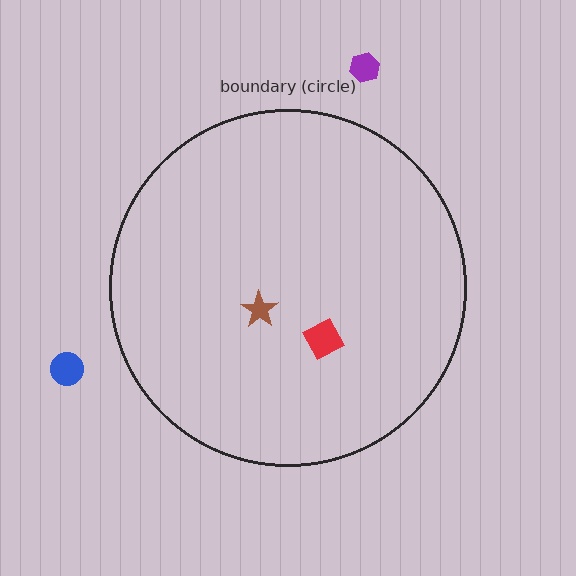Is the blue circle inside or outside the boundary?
Outside.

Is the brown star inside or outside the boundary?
Inside.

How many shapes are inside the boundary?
2 inside, 2 outside.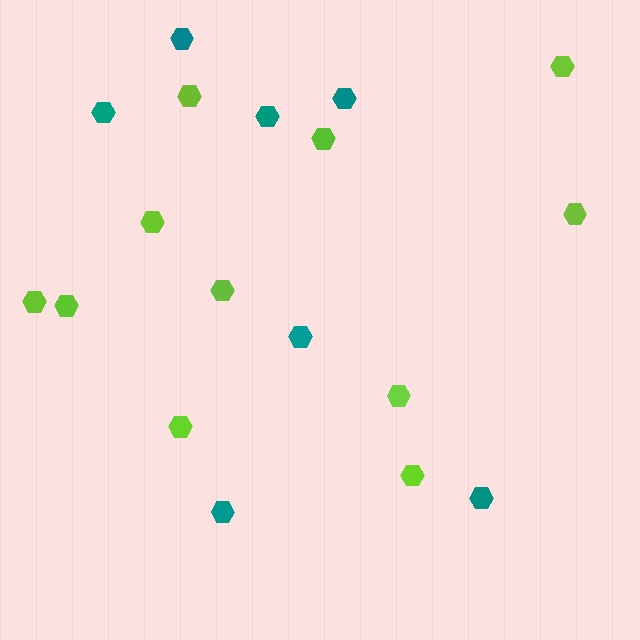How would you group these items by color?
There are 2 groups: one group of lime hexagons (11) and one group of teal hexagons (7).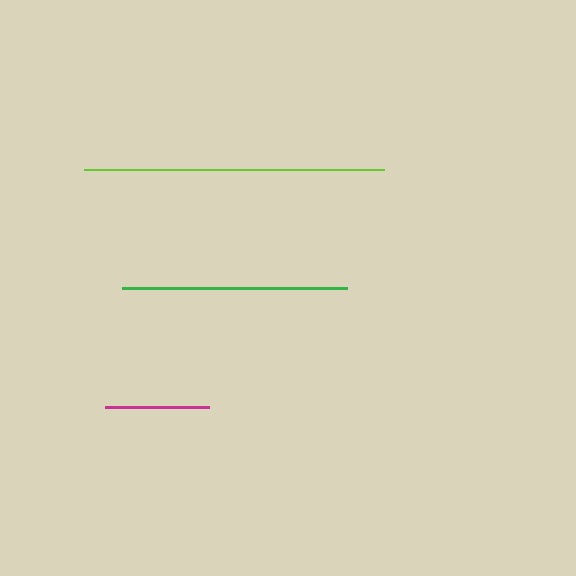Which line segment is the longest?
The lime line is the longest at approximately 300 pixels.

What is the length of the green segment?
The green segment is approximately 225 pixels long.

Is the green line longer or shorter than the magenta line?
The green line is longer than the magenta line.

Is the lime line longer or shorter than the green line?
The lime line is longer than the green line.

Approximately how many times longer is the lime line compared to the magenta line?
The lime line is approximately 2.9 times the length of the magenta line.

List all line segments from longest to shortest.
From longest to shortest: lime, green, magenta.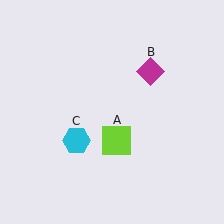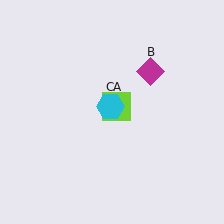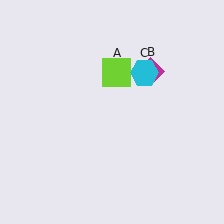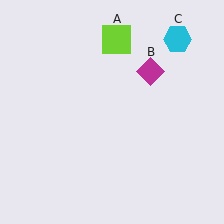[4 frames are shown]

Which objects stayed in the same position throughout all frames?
Magenta diamond (object B) remained stationary.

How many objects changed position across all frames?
2 objects changed position: lime square (object A), cyan hexagon (object C).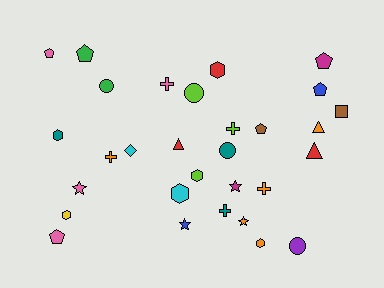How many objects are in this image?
There are 30 objects.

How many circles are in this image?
There are 4 circles.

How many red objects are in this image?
There are 3 red objects.